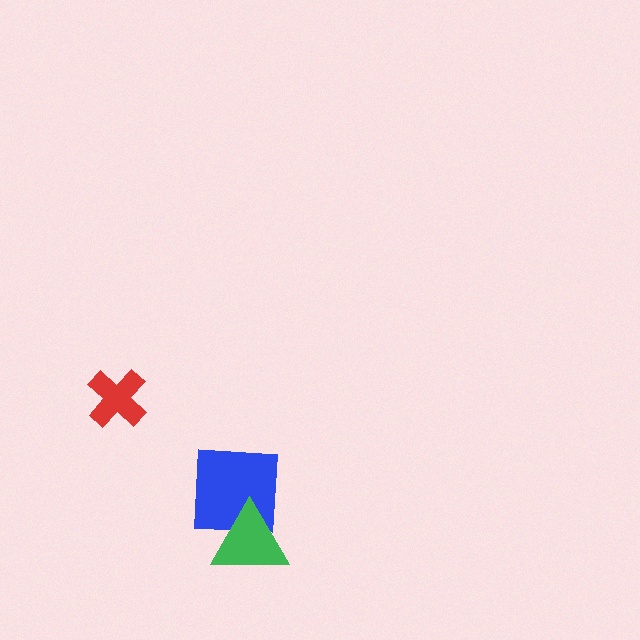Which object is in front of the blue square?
The green triangle is in front of the blue square.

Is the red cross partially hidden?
No, no other shape covers it.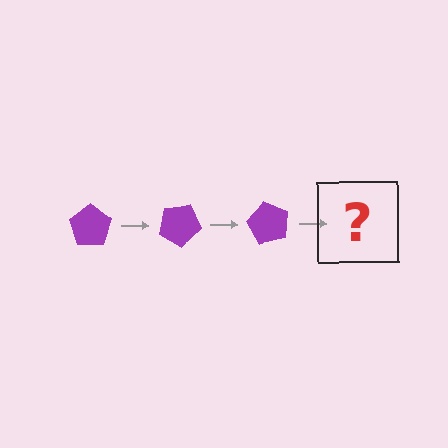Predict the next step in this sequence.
The next step is a purple pentagon rotated 90 degrees.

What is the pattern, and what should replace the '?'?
The pattern is that the pentagon rotates 30 degrees each step. The '?' should be a purple pentagon rotated 90 degrees.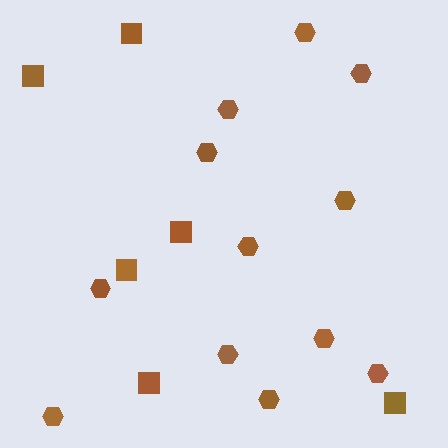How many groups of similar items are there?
There are 2 groups: one group of hexagons (12) and one group of squares (6).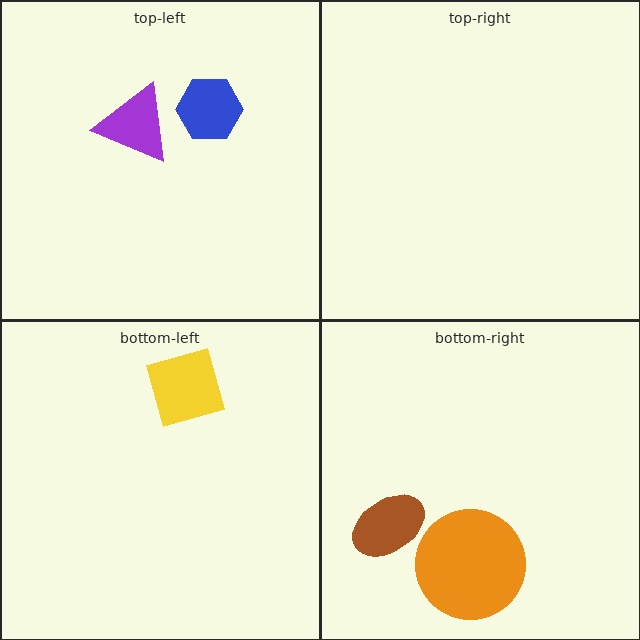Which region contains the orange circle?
The bottom-right region.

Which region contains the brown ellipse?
The bottom-right region.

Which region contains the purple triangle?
The top-left region.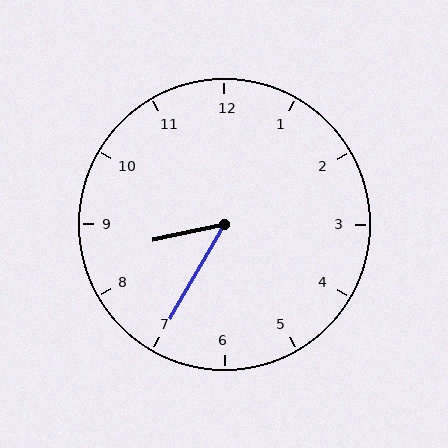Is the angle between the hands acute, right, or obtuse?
It is acute.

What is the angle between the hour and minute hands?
Approximately 48 degrees.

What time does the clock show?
8:35.